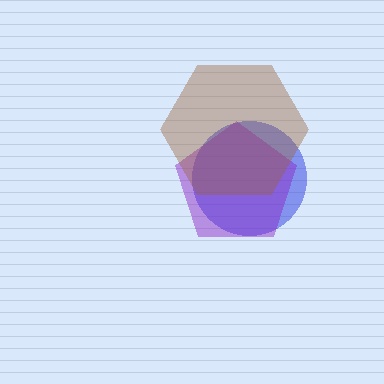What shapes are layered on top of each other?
The layered shapes are: a blue circle, a purple pentagon, a brown hexagon.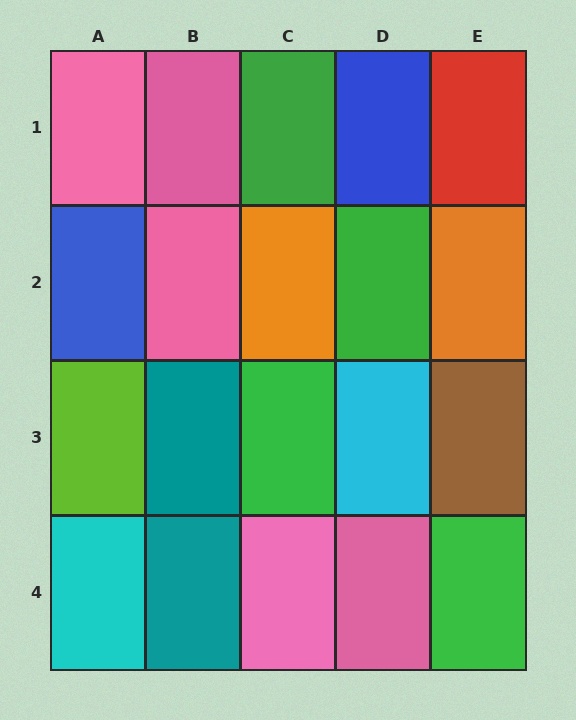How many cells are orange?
2 cells are orange.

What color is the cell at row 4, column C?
Pink.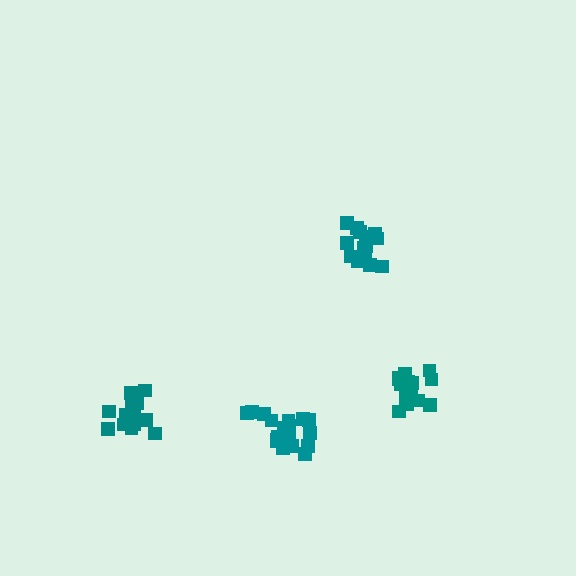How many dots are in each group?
Group 1: 14 dots, Group 2: 19 dots, Group 3: 16 dots, Group 4: 15 dots (64 total).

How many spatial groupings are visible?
There are 4 spatial groupings.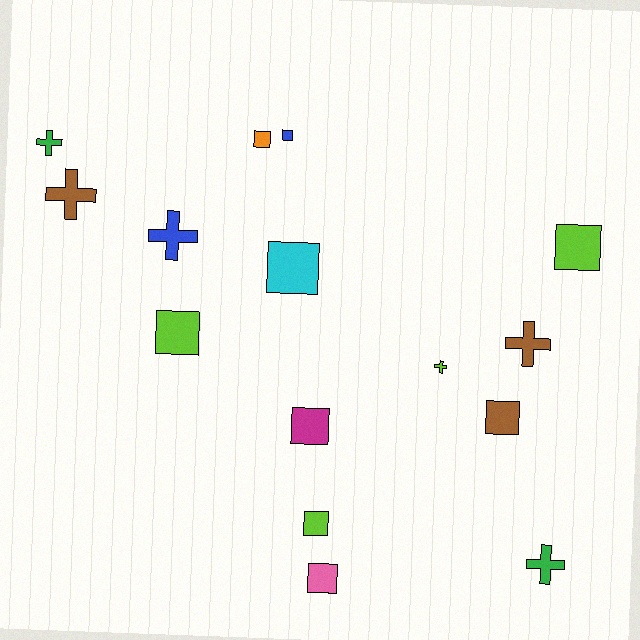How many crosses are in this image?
There are 6 crosses.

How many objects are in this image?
There are 15 objects.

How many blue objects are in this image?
There are 2 blue objects.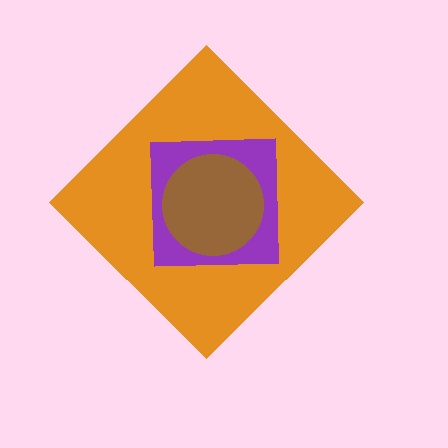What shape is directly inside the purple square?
The brown circle.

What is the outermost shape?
The orange diamond.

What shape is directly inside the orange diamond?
The purple square.